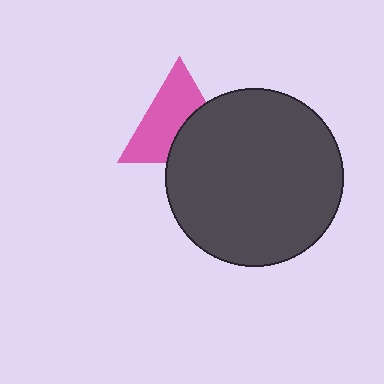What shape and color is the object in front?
The object in front is a dark gray circle.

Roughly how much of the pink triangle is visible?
About half of it is visible (roughly 60%).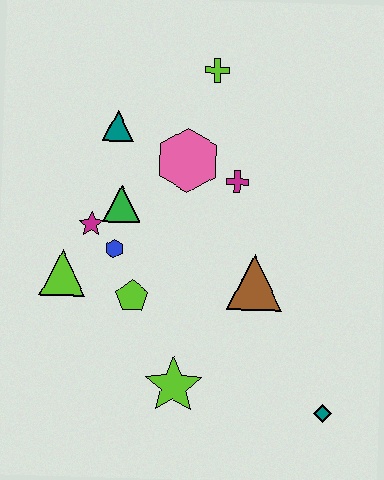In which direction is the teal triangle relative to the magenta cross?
The teal triangle is to the left of the magenta cross.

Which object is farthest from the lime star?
The lime cross is farthest from the lime star.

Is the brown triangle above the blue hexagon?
No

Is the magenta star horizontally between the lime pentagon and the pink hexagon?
No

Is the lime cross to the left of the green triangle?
No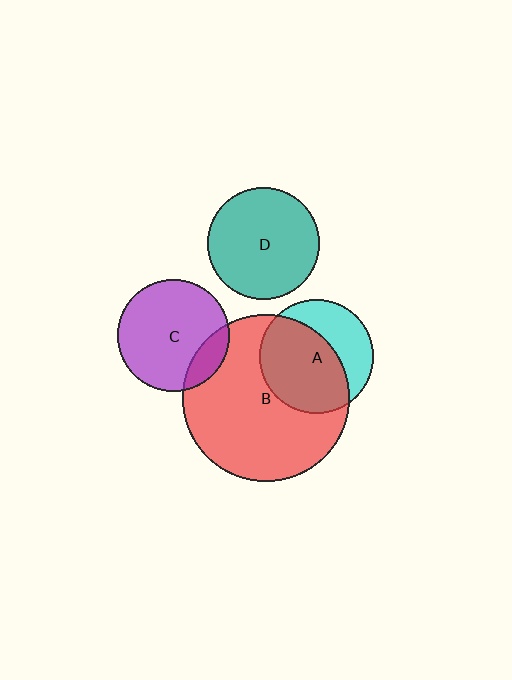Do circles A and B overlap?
Yes.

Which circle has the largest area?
Circle B (red).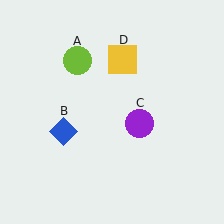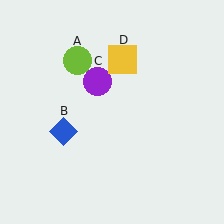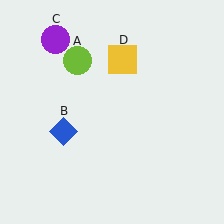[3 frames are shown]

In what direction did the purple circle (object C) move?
The purple circle (object C) moved up and to the left.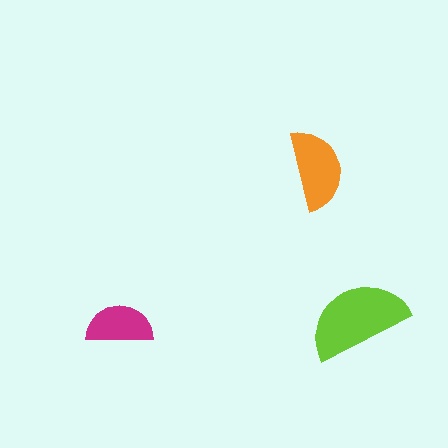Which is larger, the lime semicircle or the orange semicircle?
The lime one.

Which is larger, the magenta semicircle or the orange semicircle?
The orange one.